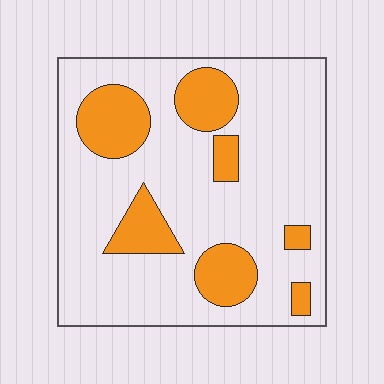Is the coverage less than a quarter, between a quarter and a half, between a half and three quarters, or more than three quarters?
Less than a quarter.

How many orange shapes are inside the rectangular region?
7.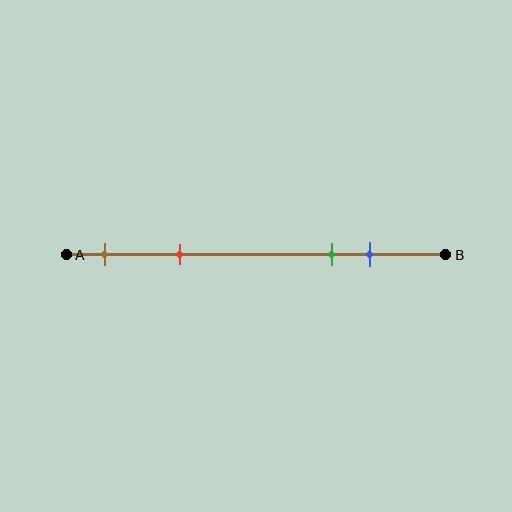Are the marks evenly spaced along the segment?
No, the marks are not evenly spaced.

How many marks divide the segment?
There are 4 marks dividing the segment.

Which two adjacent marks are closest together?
The green and blue marks are the closest adjacent pair.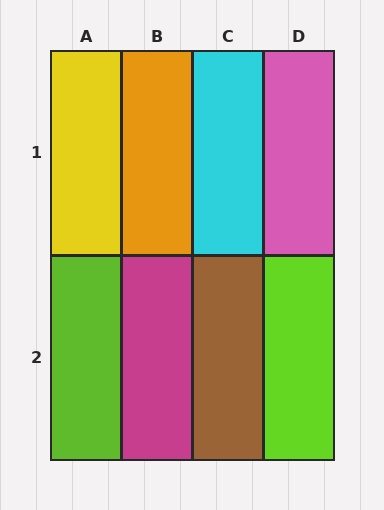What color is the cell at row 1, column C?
Cyan.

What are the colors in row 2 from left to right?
Lime, magenta, brown, lime.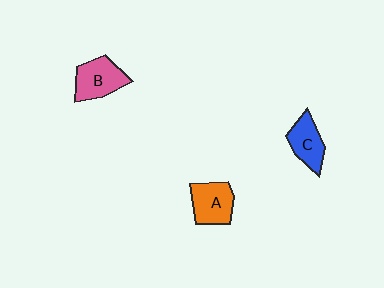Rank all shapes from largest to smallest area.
From largest to smallest: B (pink), A (orange), C (blue).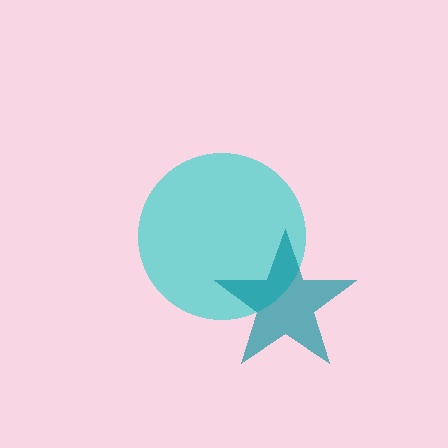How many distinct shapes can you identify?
There are 2 distinct shapes: a cyan circle, a teal star.